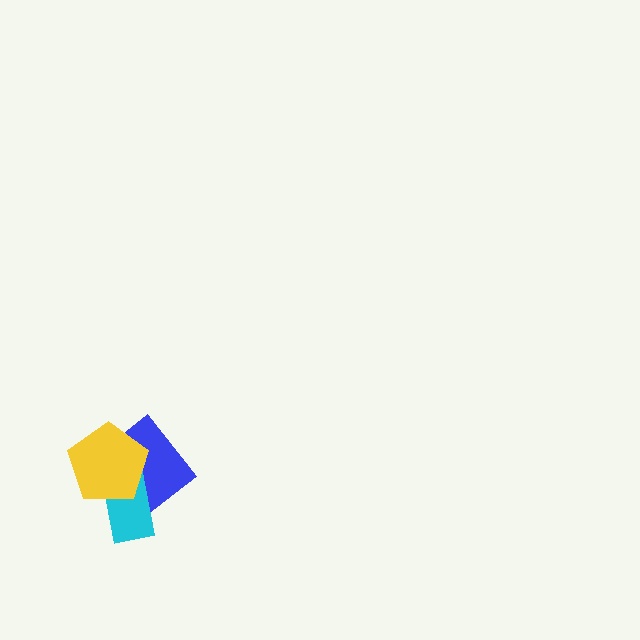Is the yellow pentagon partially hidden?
No, no other shape covers it.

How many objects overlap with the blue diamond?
2 objects overlap with the blue diamond.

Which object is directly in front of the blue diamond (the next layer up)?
The cyan rectangle is directly in front of the blue diamond.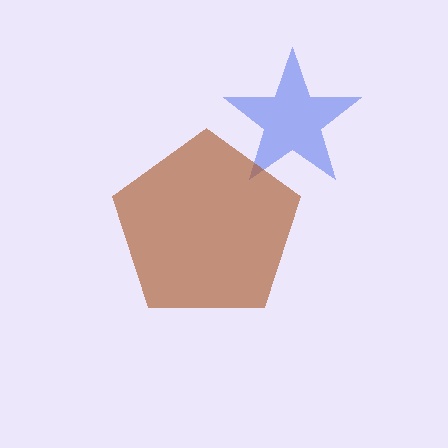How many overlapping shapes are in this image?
There are 2 overlapping shapes in the image.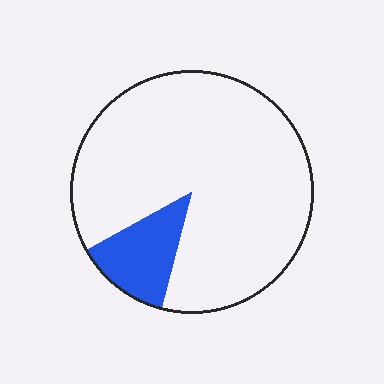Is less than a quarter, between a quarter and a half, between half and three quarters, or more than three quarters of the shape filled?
Less than a quarter.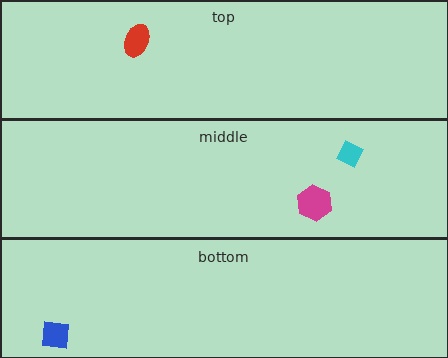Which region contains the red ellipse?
The top region.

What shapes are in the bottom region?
The blue square.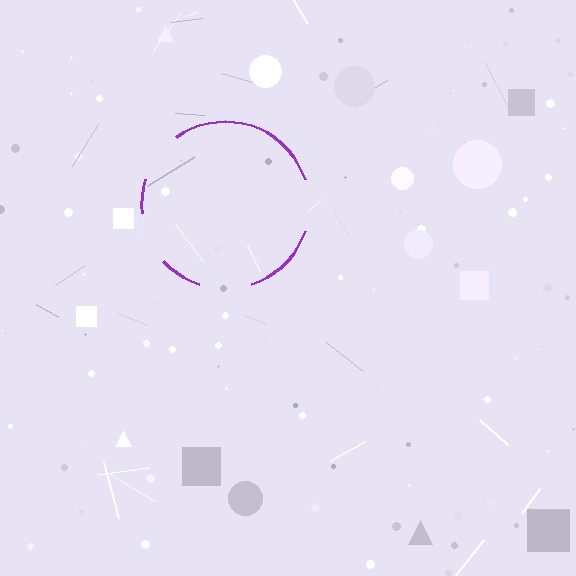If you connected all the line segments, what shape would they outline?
They would outline a circle.